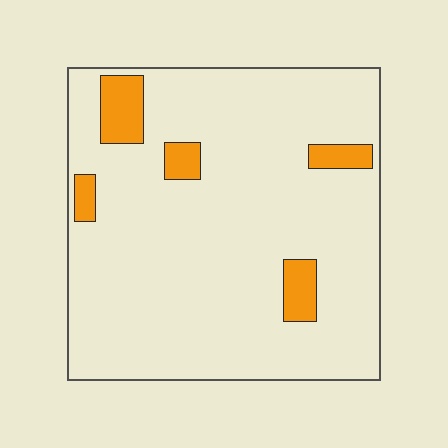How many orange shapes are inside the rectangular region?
5.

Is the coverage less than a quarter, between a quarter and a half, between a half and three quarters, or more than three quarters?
Less than a quarter.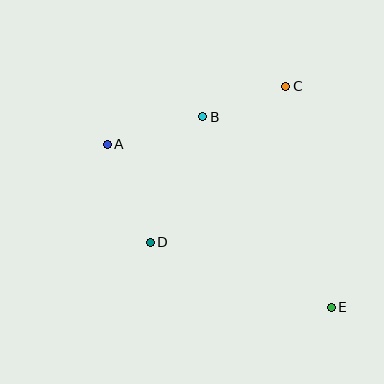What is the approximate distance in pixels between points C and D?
The distance between C and D is approximately 207 pixels.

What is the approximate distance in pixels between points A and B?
The distance between A and B is approximately 99 pixels.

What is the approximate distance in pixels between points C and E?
The distance between C and E is approximately 226 pixels.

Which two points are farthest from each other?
Points A and E are farthest from each other.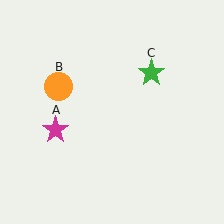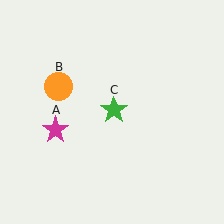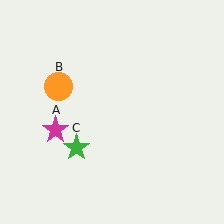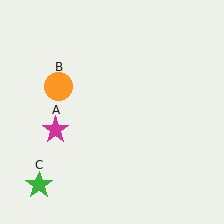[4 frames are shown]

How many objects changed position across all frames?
1 object changed position: green star (object C).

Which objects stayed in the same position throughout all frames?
Magenta star (object A) and orange circle (object B) remained stationary.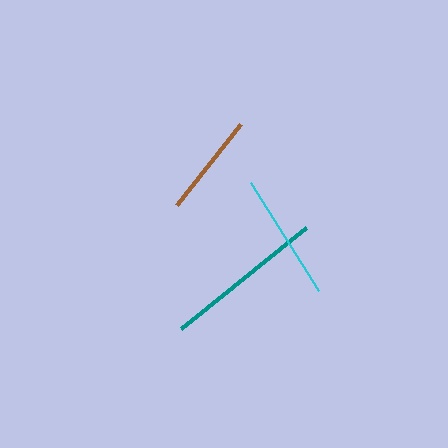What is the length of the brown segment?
The brown segment is approximately 104 pixels long.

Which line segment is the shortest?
The brown line is the shortest at approximately 104 pixels.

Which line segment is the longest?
The teal line is the longest at approximately 160 pixels.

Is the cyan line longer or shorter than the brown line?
The cyan line is longer than the brown line.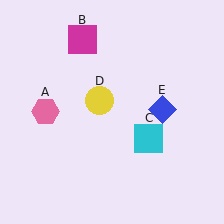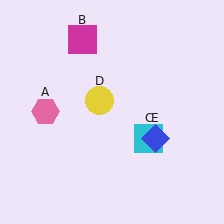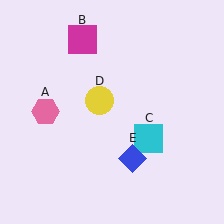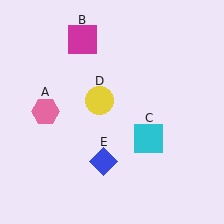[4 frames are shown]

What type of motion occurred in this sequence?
The blue diamond (object E) rotated clockwise around the center of the scene.